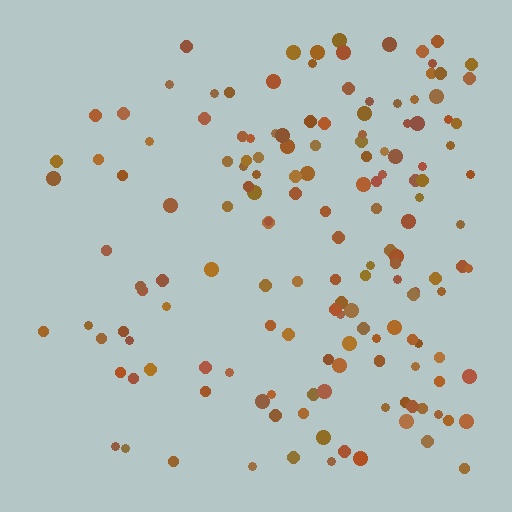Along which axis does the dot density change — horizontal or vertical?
Horizontal.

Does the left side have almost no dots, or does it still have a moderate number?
Still a moderate number, just noticeably fewer than the right.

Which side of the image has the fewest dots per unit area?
The left.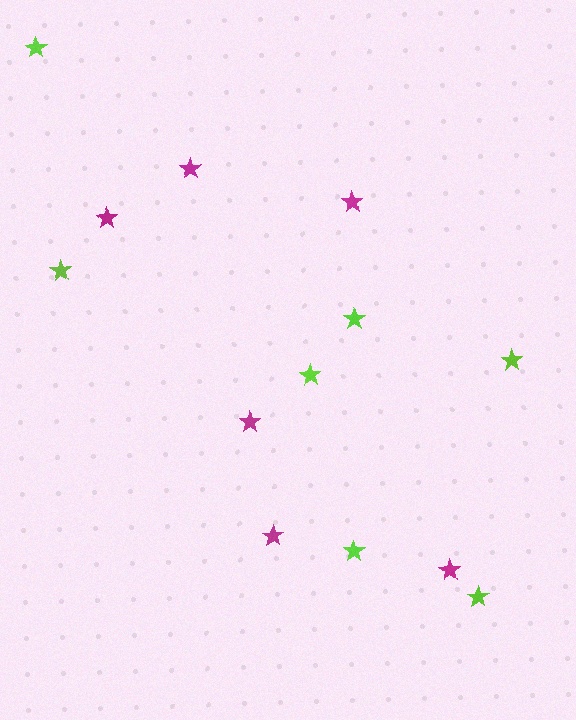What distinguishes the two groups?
There are 2 groups: one group of lime stars (7) and one group of magenta stars (6).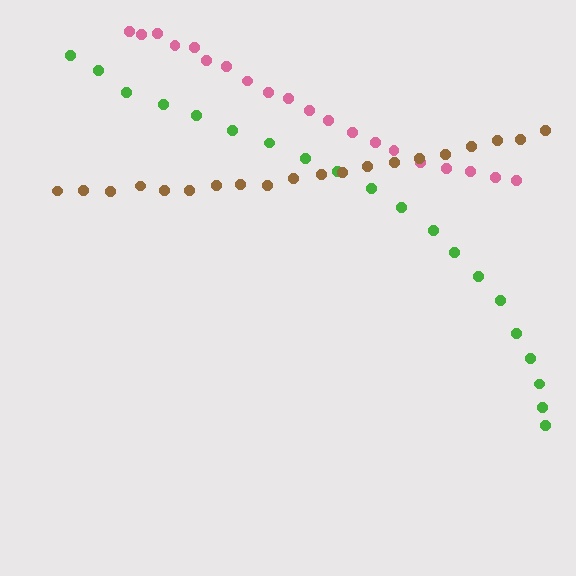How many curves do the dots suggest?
There are 3 distinct paths.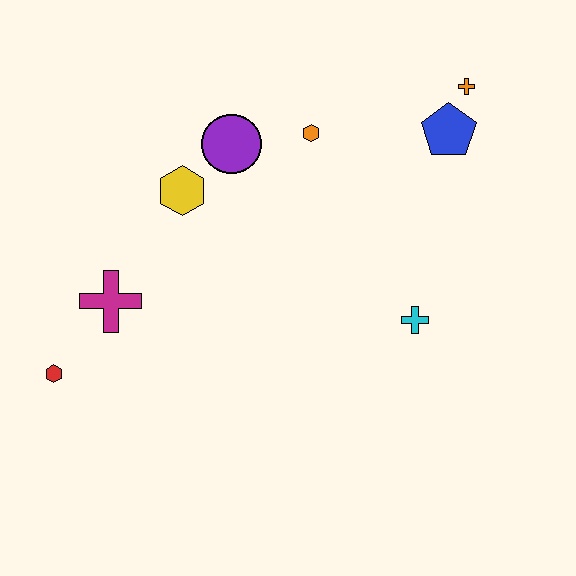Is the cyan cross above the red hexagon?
Yes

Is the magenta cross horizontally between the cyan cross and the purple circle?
No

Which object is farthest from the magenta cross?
The orange cross is farthest from the magenta cross.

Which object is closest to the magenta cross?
The red hexagon is closest to the magenta cross.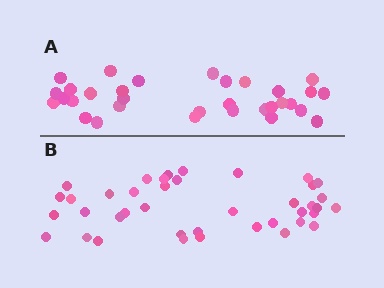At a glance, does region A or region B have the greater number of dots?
Region B (the bottom region) has more dots.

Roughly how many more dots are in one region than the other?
Region B has roughly 8 or so more dots than region A.